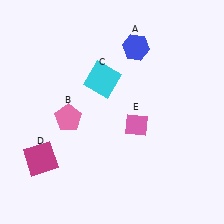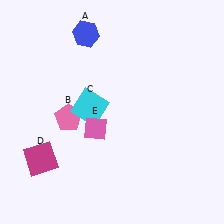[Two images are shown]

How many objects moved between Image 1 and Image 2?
3 objects moved between the two images.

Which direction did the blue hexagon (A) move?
The blue hexagon (A) moved left.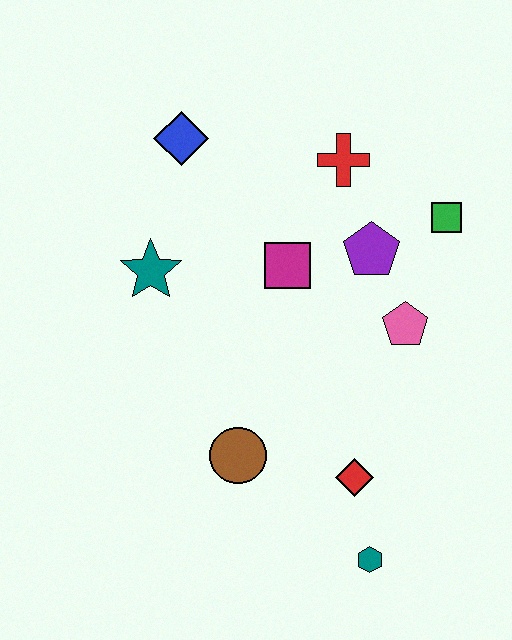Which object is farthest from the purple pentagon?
The teal hexagon is farthest from the purple pentagon.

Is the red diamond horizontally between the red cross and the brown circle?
No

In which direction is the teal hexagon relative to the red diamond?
The teal hexagon is below the red diamond.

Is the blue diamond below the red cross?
No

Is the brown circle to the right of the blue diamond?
Yes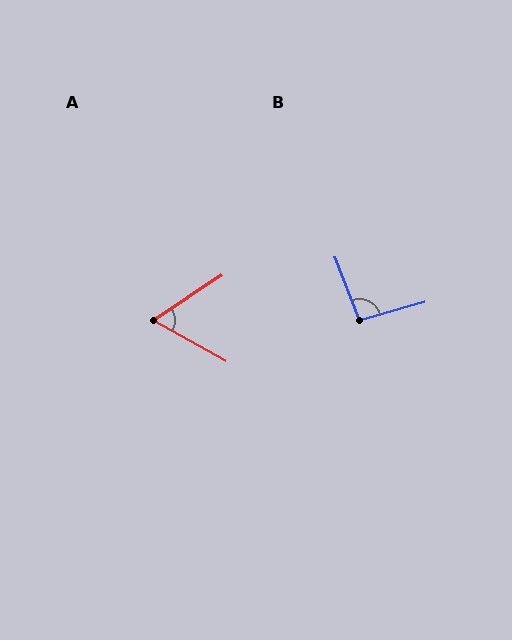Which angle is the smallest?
A, at approximately 63 degrees.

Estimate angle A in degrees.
Approximately 63 degrees.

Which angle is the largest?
B, at approximately 95 degrees.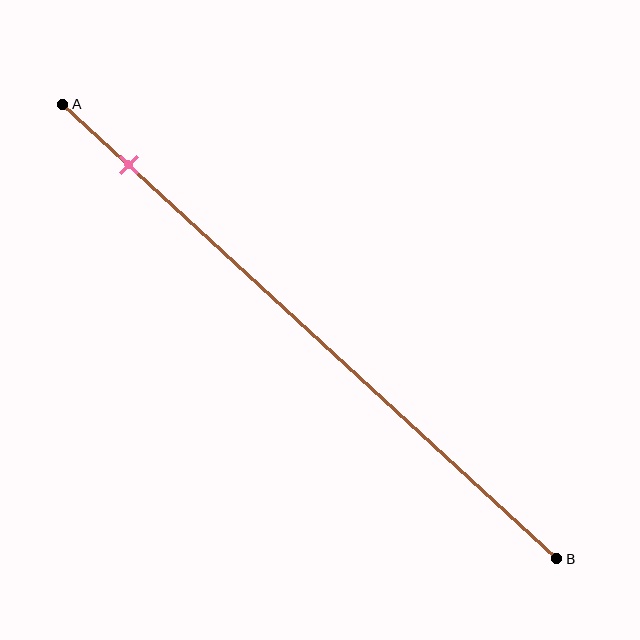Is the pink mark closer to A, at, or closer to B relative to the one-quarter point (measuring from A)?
The pink mark is closer to point A than the one-quarter point of segment AB.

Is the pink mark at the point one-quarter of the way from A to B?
No, the mark is at about 15% from A, not at the 25% one-quarter point.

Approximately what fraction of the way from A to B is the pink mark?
The pink mark is approximately 15% of the way from A to B.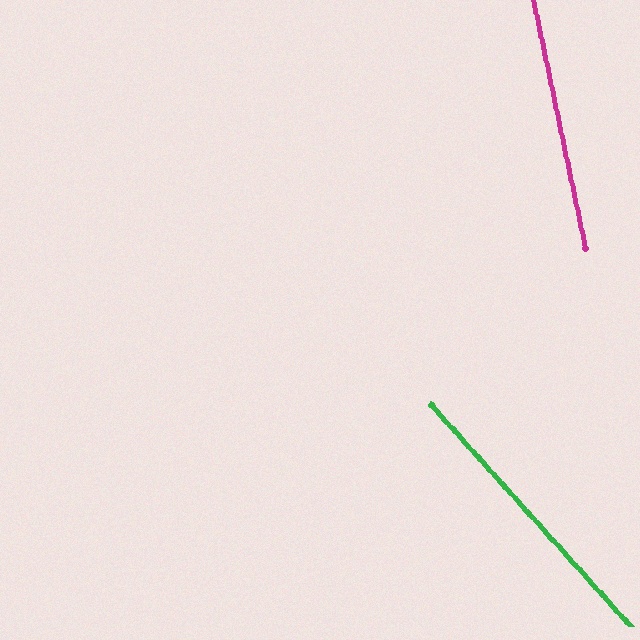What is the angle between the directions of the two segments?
Approximately 30 degrees.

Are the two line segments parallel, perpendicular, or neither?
Neither parallel nor perpendicular — they differ by about 30°.